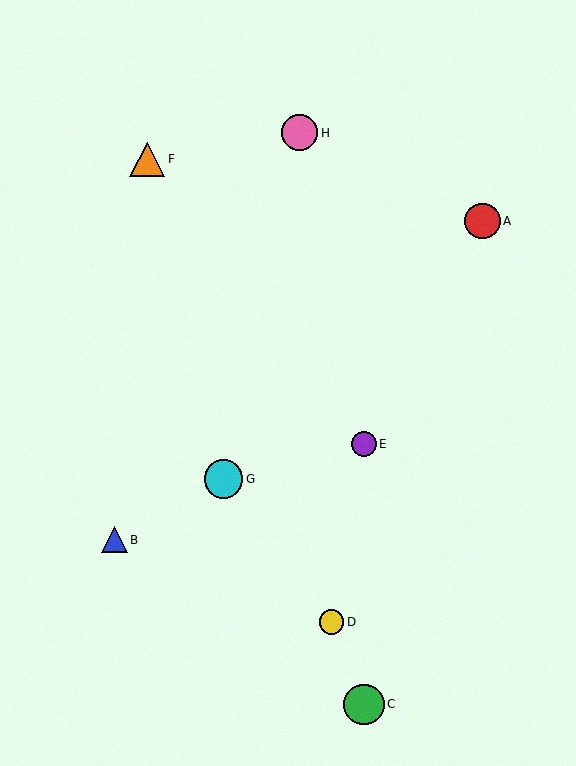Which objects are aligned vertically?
Objects C, E are aligned vertically.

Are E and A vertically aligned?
No, E is at x≈364 and A is at x≈482.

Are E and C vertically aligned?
Yes, both are at x≈364.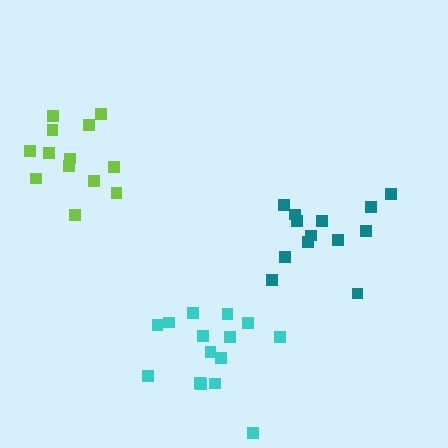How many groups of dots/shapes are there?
There are 3 groups.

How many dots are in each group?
Group 1: 15 dots, Group 2: 13 dots, Group 3: 13 dots (41 total).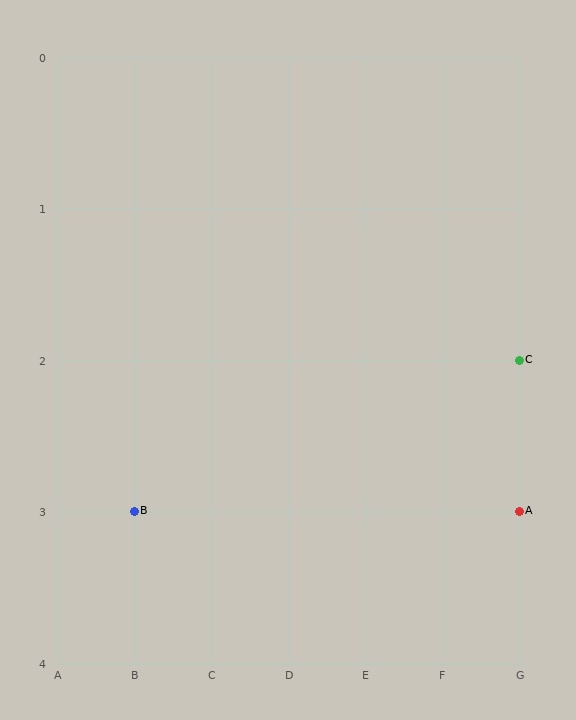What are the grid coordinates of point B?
Point B is at grid coordinates (B, 3).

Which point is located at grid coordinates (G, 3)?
Point A is at (G, 3).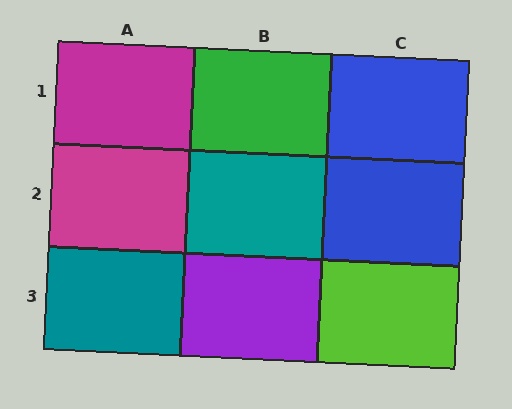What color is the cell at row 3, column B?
Purple.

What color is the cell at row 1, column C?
Blue.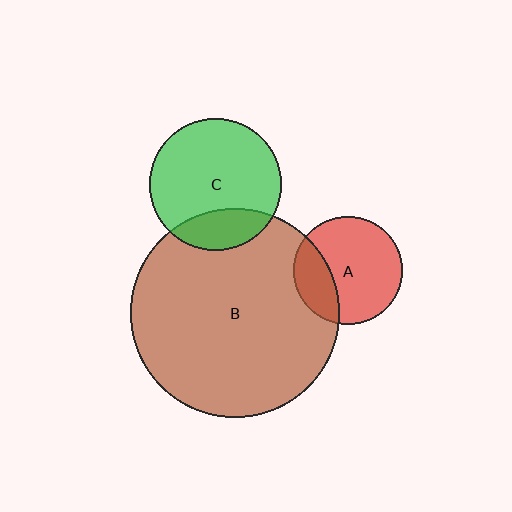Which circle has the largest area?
Circle B (brown).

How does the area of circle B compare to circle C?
Approximately 2.5 times.